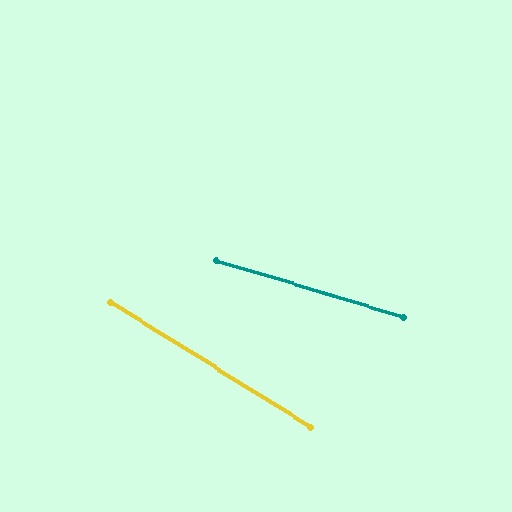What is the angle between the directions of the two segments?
Approximately 15 degrees.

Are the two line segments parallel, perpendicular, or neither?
Neither parallel nor perpendicular — they differ by about 15°.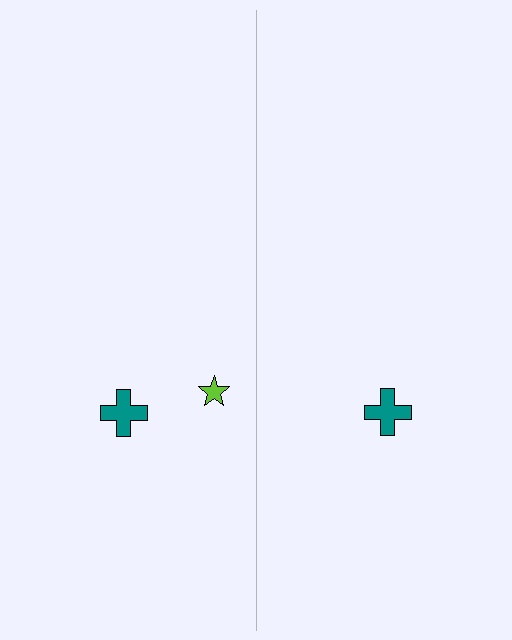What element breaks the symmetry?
A lime star is missing from the right side.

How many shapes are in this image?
There are 3 shapes in this image.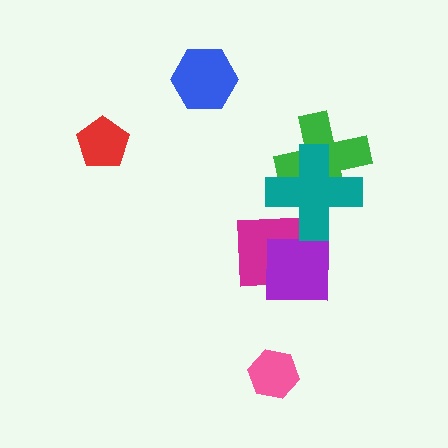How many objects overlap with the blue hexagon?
0 objects overlap with the blue hexagon.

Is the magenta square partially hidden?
Yes, it is partially covered by another shape.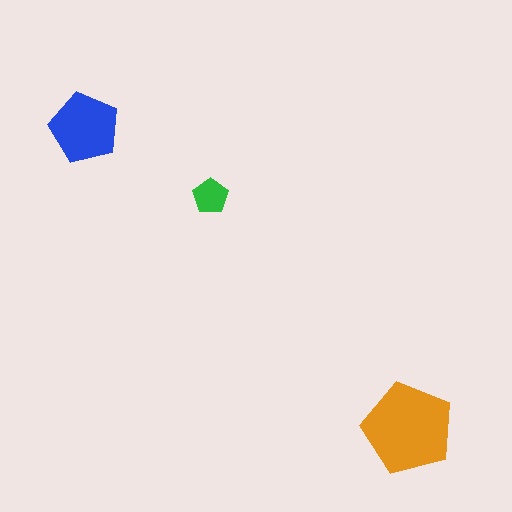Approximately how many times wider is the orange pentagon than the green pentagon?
About 2.5 times wider.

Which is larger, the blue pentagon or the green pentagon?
The blue one.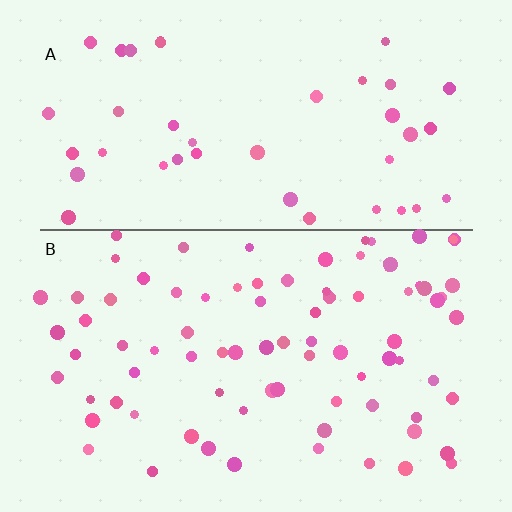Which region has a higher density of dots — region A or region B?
B (the bottom).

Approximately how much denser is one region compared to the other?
Approximately 1.9× — region B over region A.